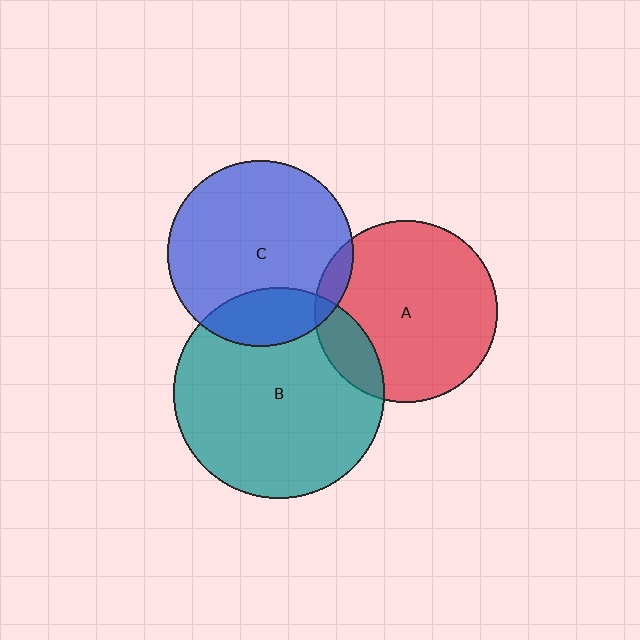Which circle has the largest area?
Circle B (teal).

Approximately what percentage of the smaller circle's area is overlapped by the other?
Approximately 20%.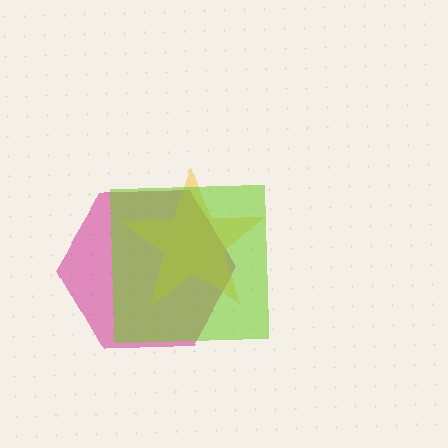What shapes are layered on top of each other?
The layered shapes are: a magenta hexagon, a yellow star, a lime square.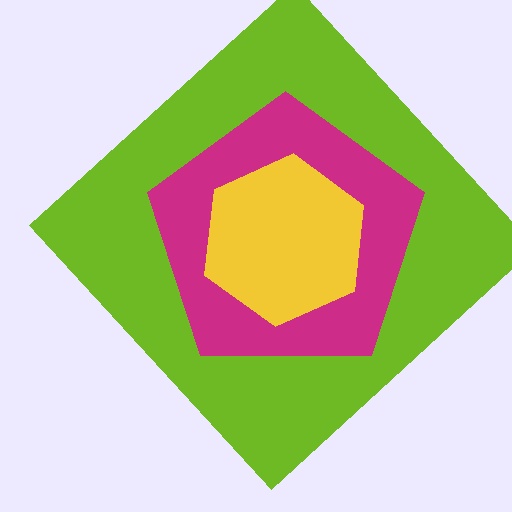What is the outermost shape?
The lime diamond.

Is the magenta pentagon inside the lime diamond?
Yes.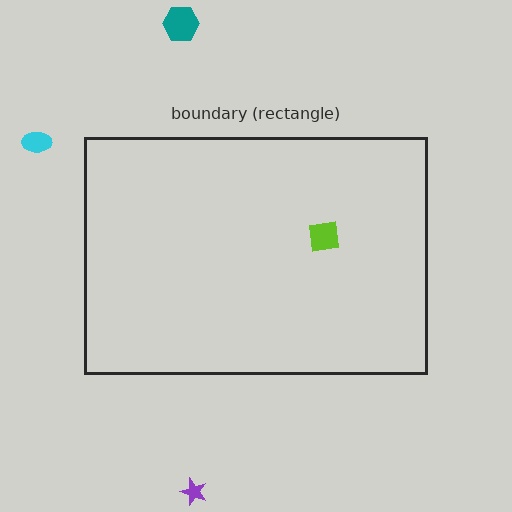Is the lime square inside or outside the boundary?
Inside.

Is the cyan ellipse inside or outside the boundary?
Outside.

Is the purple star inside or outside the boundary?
Outside.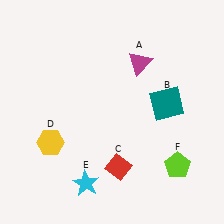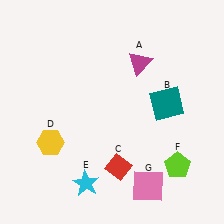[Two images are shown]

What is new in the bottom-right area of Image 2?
A pink square (G) was added in the bottom-right area of Image 2.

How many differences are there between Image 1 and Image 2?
There is 1 difference between the two images.